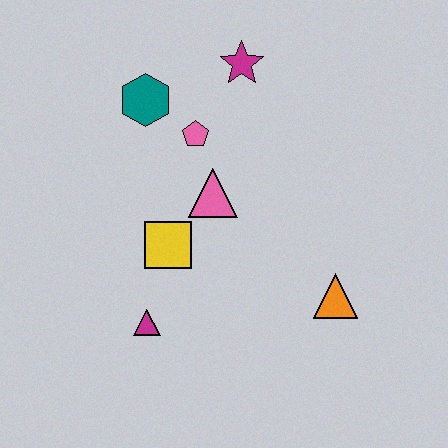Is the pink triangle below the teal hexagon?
Yes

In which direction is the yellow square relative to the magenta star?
The yellow square is below the magenta star.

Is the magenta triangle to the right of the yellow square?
No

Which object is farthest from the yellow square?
The magenta star is farthest from the yellow square.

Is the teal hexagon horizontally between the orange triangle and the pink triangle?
No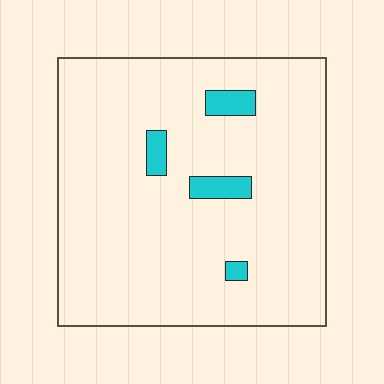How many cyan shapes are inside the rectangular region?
4.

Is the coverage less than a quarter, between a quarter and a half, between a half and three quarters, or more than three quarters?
Less than a quarter.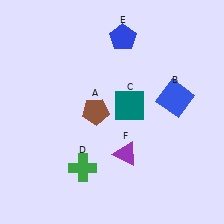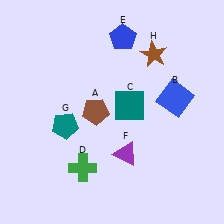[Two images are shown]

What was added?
A teal pentagon (G), a brown star (H) were added in Image 2.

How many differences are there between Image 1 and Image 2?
There are 2 differences between the two images.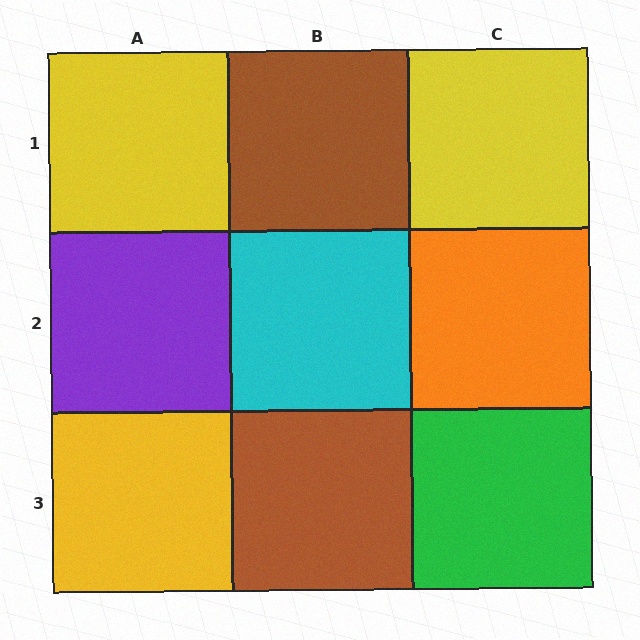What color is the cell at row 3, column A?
Yellow.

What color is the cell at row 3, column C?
Green.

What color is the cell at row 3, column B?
Brown.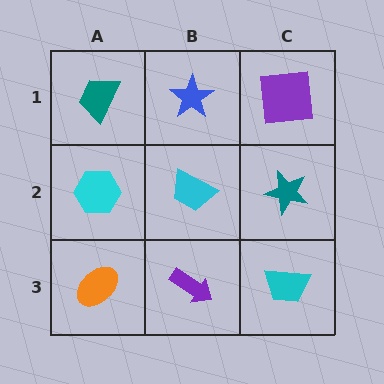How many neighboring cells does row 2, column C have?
3.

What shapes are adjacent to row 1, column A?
A cyan hexagon (row 2, column A), a blue star (row 1, column B).